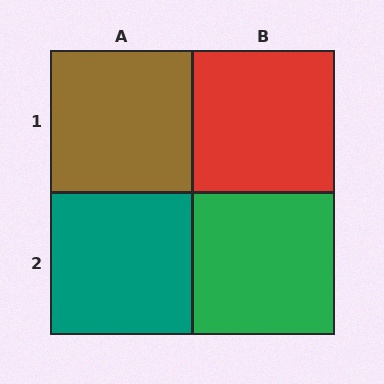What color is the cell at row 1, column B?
Red.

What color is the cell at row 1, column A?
Brown.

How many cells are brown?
1 cell is brown.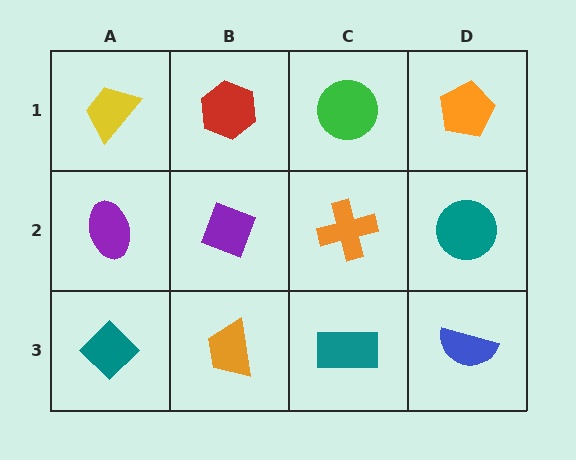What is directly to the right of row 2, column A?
A purple diamond.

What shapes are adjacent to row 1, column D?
A teal circle (row 2, column D), a green circle (row 1, column C).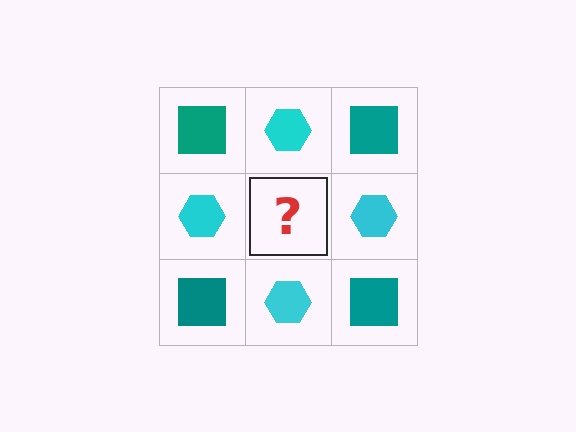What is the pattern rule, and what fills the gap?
The rule is that it alternates teal square and cyan hexagon in a checkerboard pattern. The gap should be filled with a teal square.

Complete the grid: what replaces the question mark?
The question mark should be replaced with a teal square.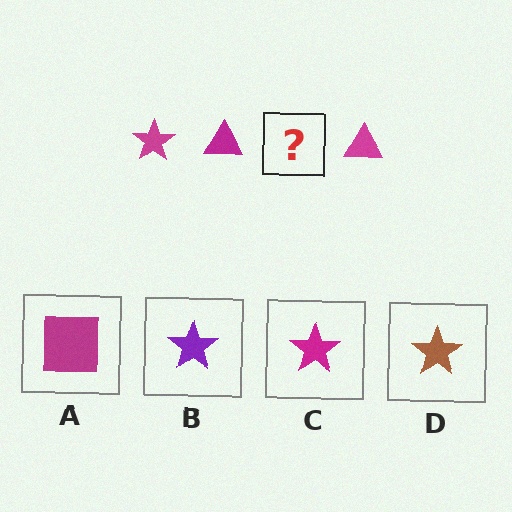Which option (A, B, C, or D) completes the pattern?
C.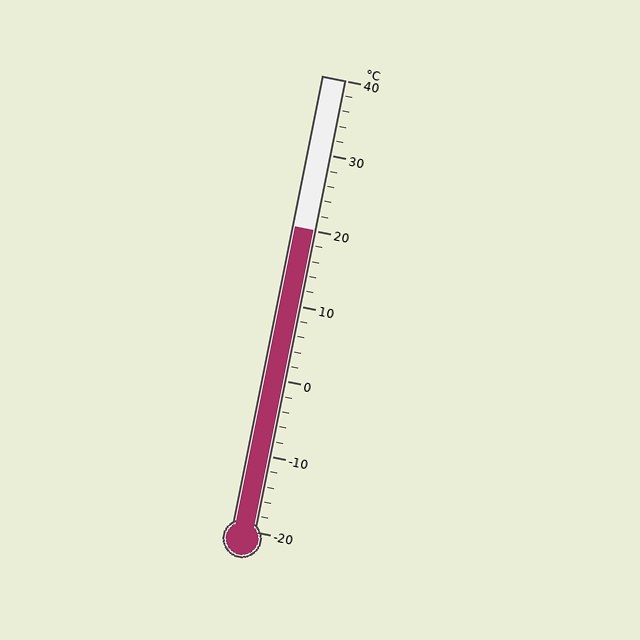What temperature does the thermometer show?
The thermometer shows approximately 20°C.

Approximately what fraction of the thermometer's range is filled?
The thermometer is filled to approximately 65% of its range.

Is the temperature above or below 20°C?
The temperature is at 20°C.